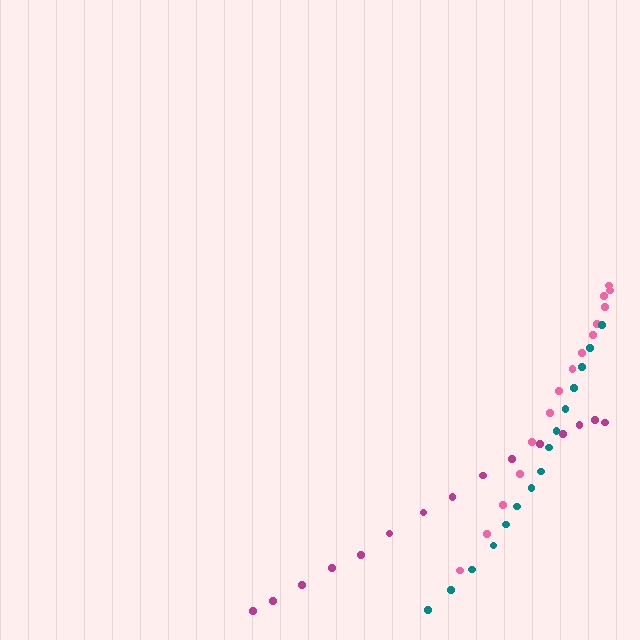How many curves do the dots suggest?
There are 3 distinct paths.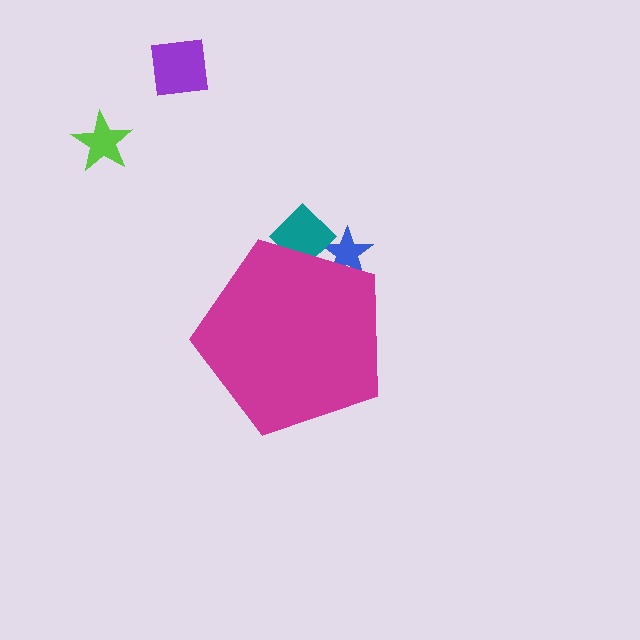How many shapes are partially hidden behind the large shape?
2 shapes are partially hidden.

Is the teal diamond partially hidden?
Yes, the teal diamond is partially hidden behind the magenta pentagon.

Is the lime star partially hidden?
No, the lime star is fully visible.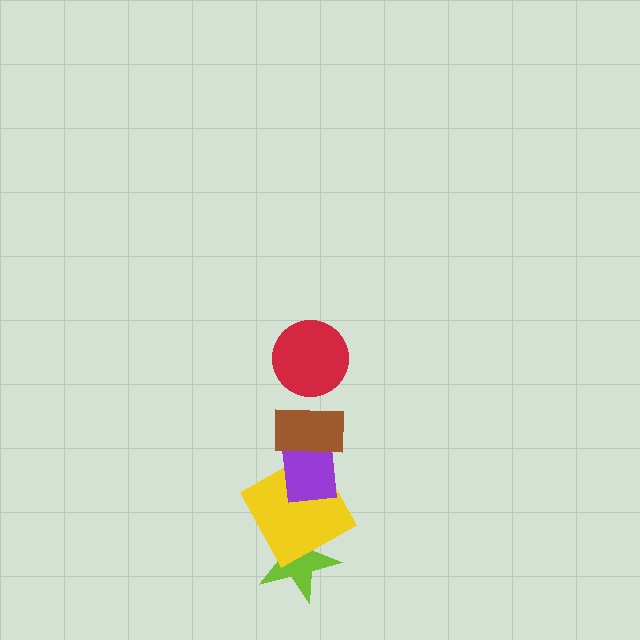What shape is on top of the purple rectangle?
The brown rectangle is on top of the purple rectangle.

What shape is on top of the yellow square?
The purple rectangle is on top of the yellow square.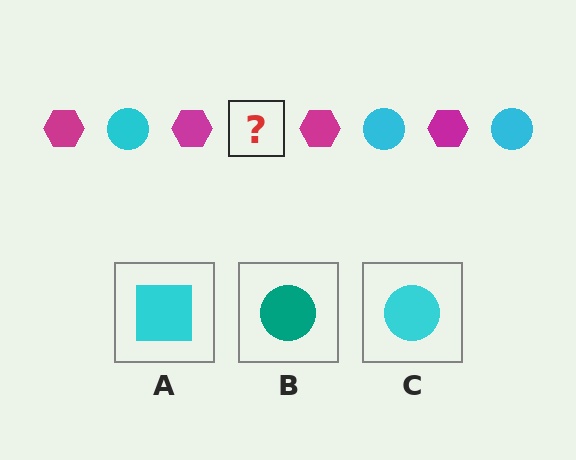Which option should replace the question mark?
Option C.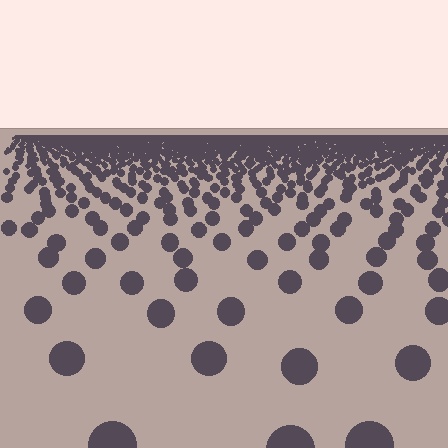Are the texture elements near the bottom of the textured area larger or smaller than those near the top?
Larger. Near the bottom, elements are closer to the viewer and appear at a bigger on-screen size.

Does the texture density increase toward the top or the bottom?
Density increases toward the top.